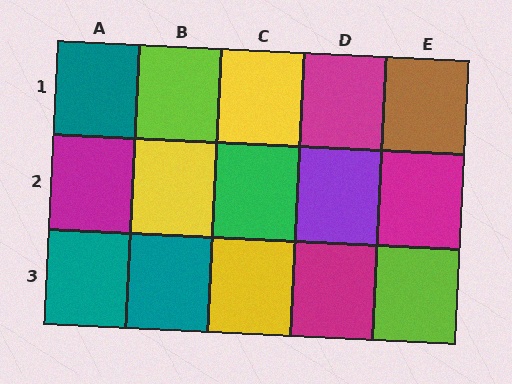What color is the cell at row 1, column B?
Lime.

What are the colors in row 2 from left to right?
Magenta, yellow, green, purple, magenta.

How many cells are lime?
2 cells are lime.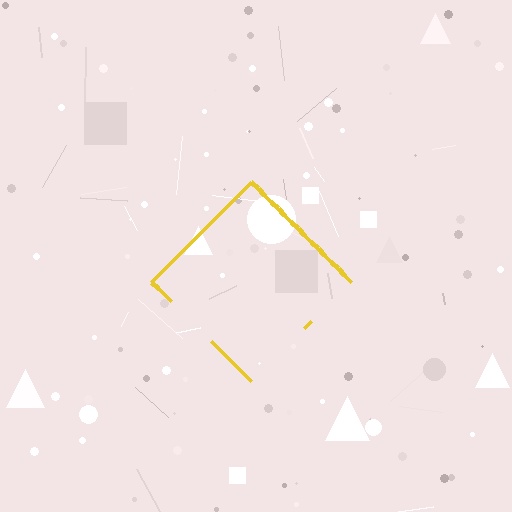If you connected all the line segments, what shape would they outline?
They would outline a diamond.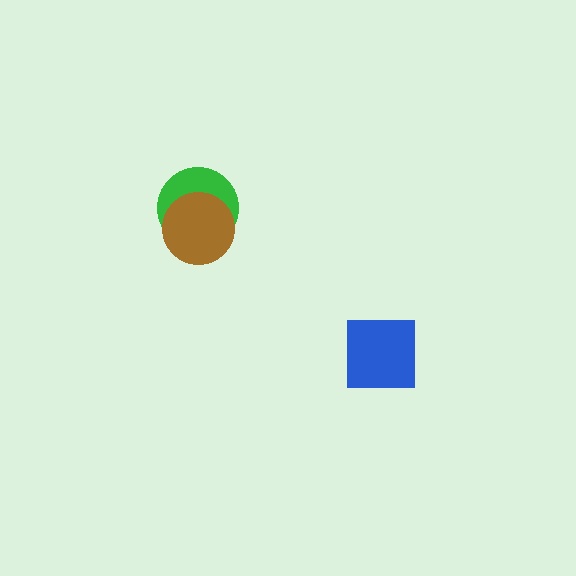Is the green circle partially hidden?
Yes, it is partially covered by another shape.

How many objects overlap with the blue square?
0 objects overlap with the blue square.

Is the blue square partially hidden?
No, no other shape covers it.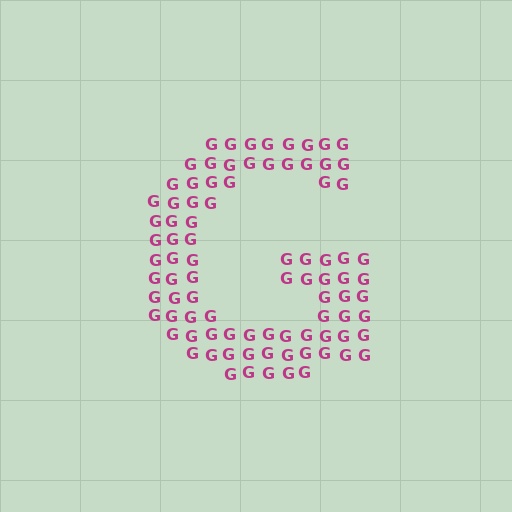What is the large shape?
The large shape is the letter G.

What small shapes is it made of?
It is made of small letter G's.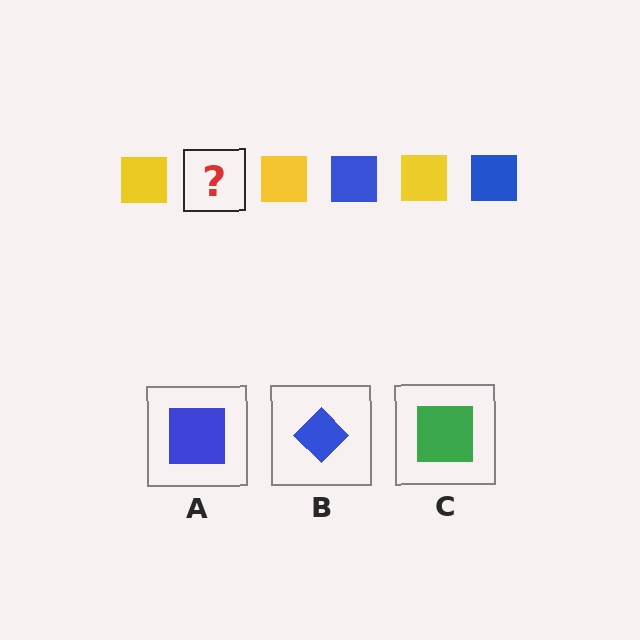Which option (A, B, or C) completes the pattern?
A.